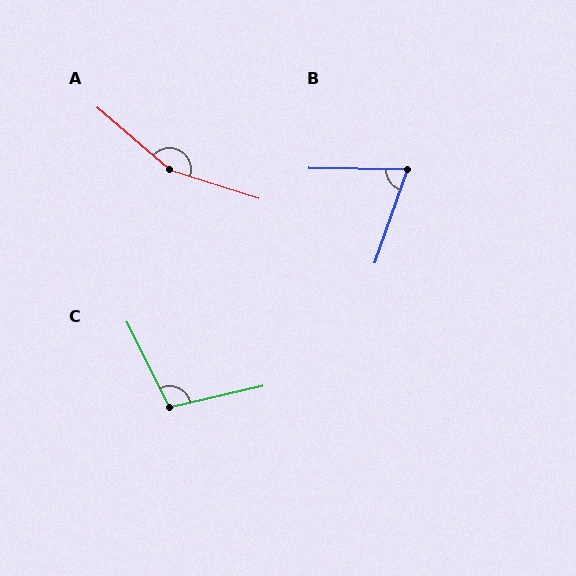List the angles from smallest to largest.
B (71°), C (103°), A (157°).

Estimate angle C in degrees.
Approximately 103 degrees.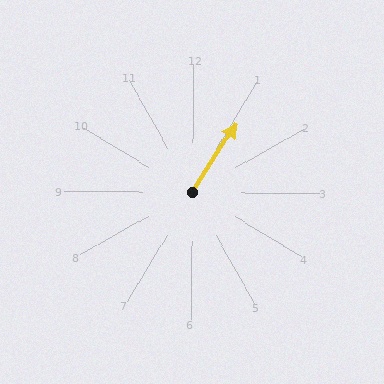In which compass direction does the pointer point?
Northeast.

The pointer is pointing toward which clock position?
Roughly 1 o'clock.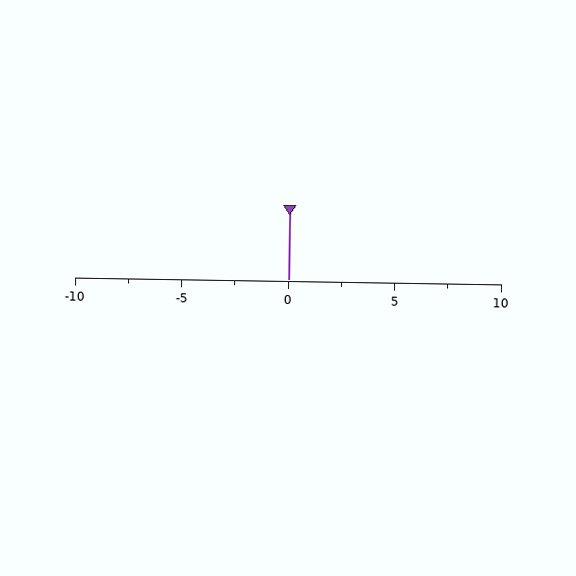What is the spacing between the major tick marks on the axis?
The major ticks are spaced 5 apart.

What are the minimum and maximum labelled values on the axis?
The axis runs from -10 to 10.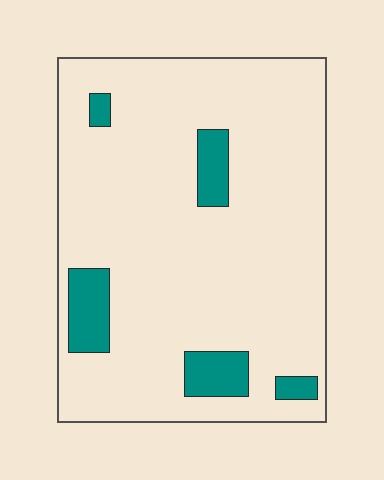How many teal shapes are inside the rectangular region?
5.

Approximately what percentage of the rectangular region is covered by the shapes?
Approximately 10%.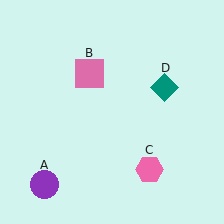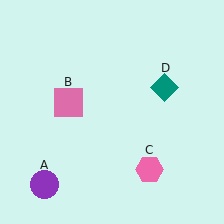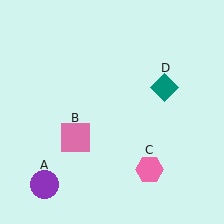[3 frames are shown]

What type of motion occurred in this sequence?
The pink square (object B) rotated counterclockwise around the center of the scene.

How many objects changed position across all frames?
1 object changed position: pink square (object B).